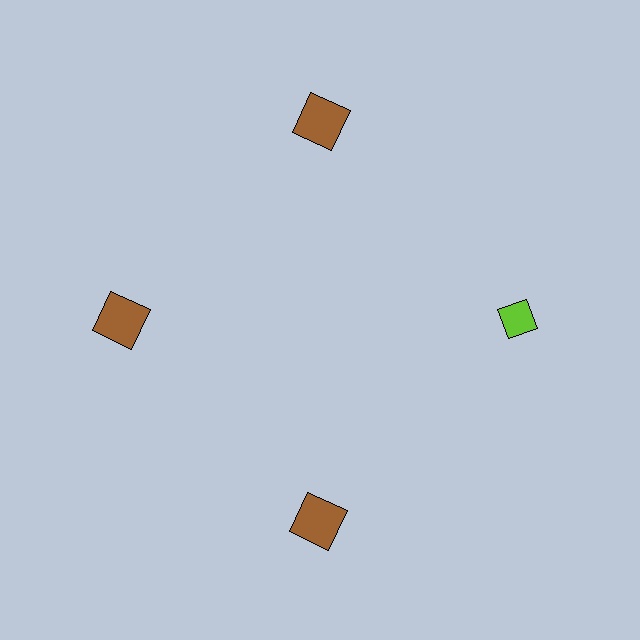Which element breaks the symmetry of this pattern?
The lime diamond at roughly the 3 o'clock position breaks the symmetry. All other shapes are brown squares.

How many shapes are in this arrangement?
There are 4 shapes arranged in a ring pattern.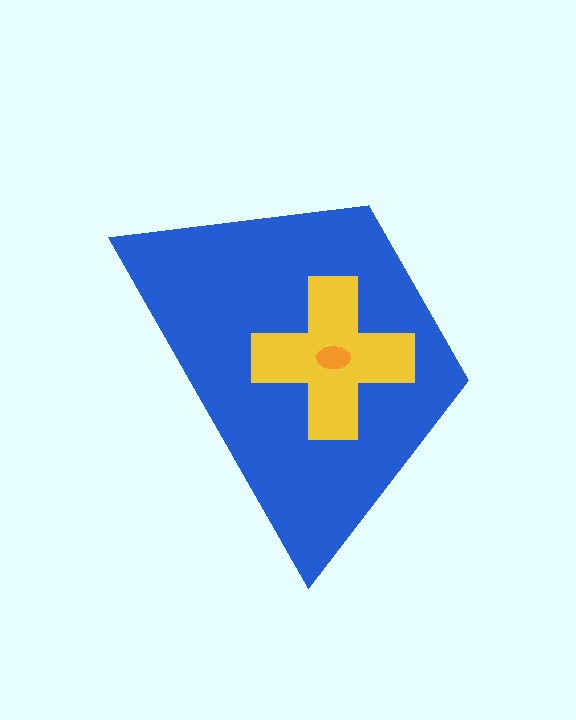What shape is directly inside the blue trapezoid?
The yellow cross.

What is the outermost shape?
The blue trapezoid.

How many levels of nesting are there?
3.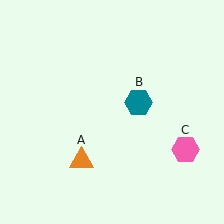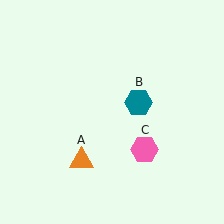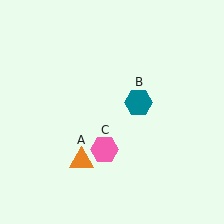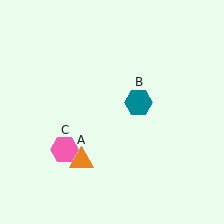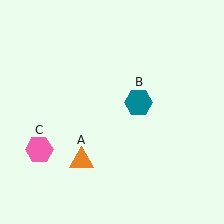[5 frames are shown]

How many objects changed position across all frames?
1 object changed position: pink hexagon (object C).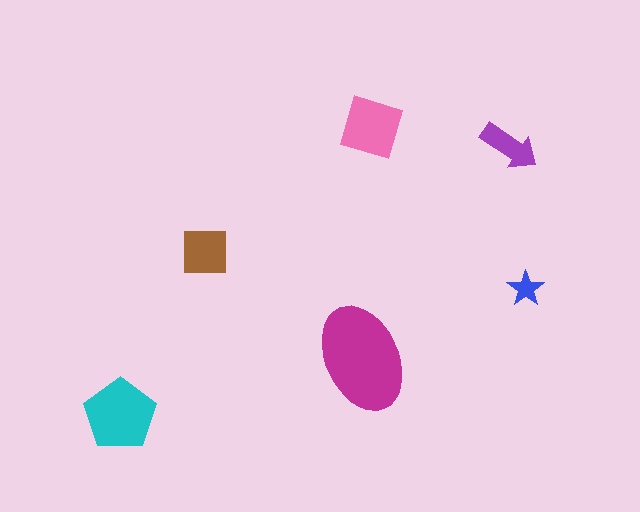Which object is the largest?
The magenta ellipse.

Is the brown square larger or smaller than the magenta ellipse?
Smaller.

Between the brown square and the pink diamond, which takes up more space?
The pink diamond.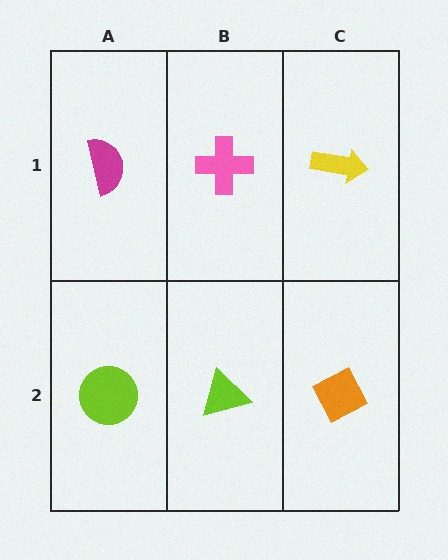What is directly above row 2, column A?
A magenta semicircle.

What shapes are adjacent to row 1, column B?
A lime triangle (row 2, column B), a magenta semicircle (row 1, column A), a yellow arrow (row 1, column C).